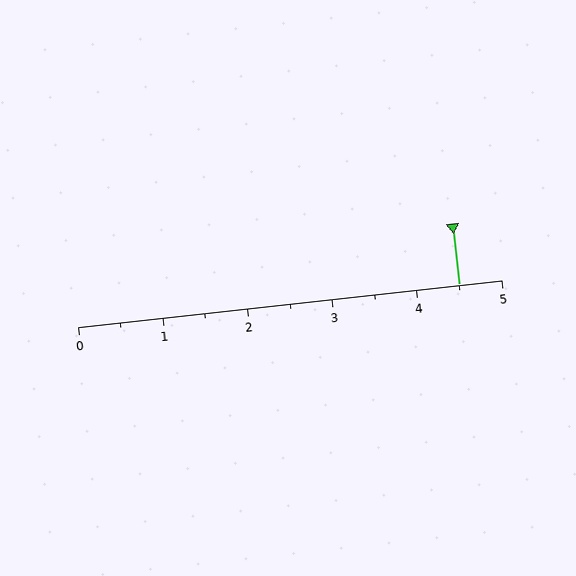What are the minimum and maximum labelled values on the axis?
The axis runs from 0 to 5.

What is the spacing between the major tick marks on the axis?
The major ticks are spaced 1 apart.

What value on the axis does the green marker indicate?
The marker indicates approximately 4.5.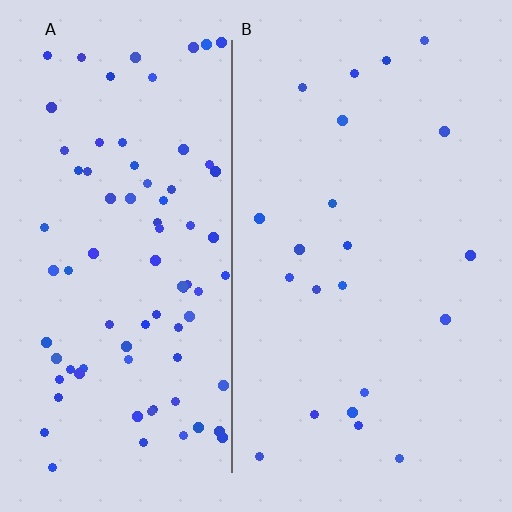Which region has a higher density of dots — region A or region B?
A (the left).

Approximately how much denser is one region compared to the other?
Approximately 3.9× — region A over region B.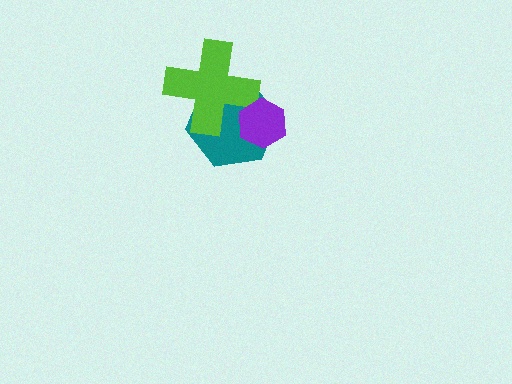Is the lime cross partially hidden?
Yes, it is partially covered by another shape.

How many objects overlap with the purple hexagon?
2 objects overlap with the purple hexagon.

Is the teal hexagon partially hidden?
Yes, it is partially covered by another shape.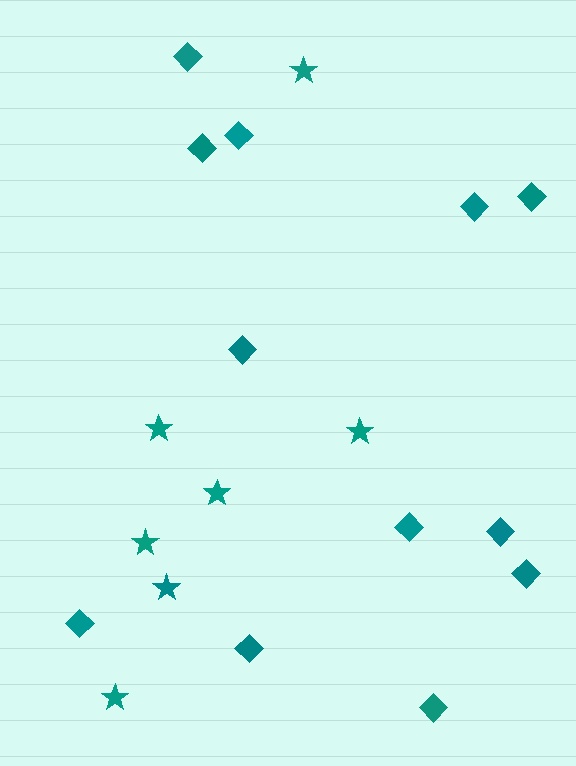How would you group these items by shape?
There are 2 groups: one group of diamonds (12) and one group of stars (7).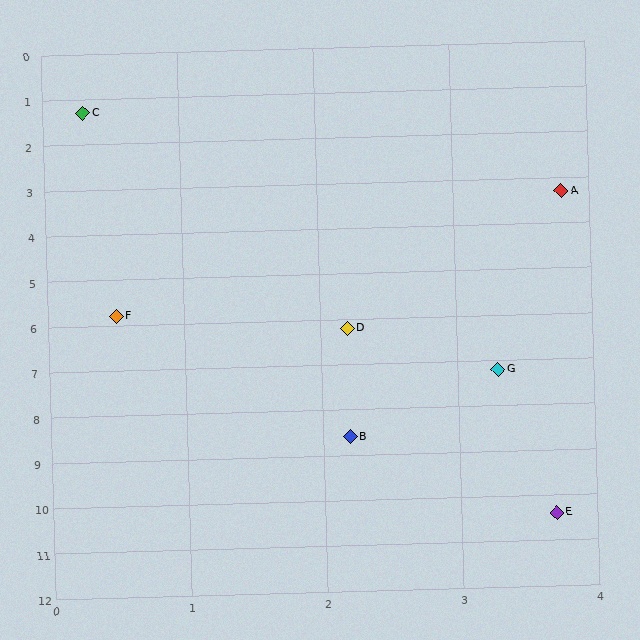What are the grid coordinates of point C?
Point C is at approximately (0.3, 1.3).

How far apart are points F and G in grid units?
Points F and G are about 3.1 grid units apart.